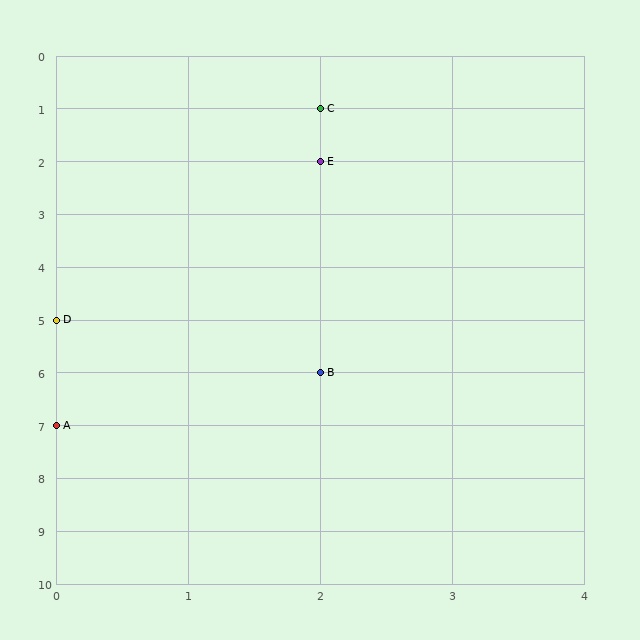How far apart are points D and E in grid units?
Points D and E are 2 columns and 3 rows apart (about 3.6 grid units diagonally).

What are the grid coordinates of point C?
Point C is at grid coordinates (2, 1).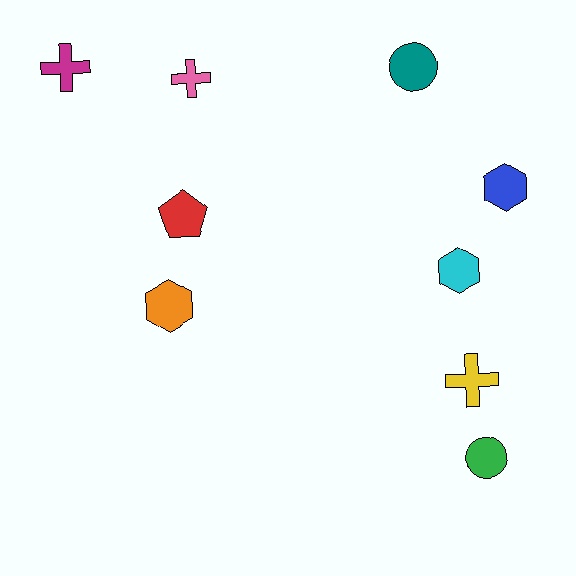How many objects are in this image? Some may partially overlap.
There are 9 objects.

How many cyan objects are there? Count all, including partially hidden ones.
There is 1 cyan object.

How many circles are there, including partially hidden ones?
There are 2 circles.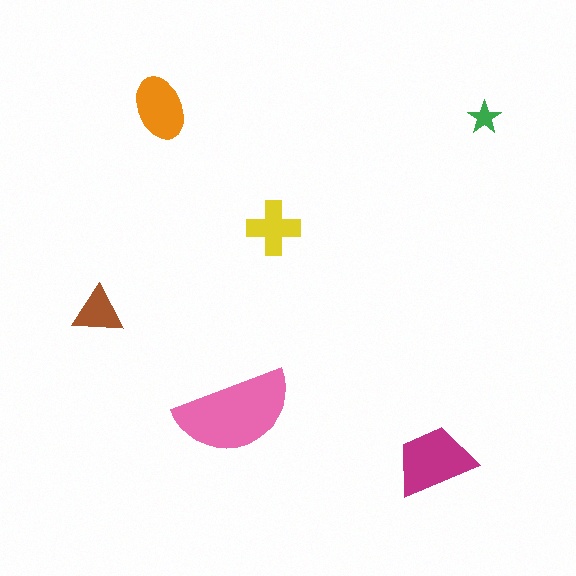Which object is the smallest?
The green star.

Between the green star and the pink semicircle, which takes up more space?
The pink semicircle.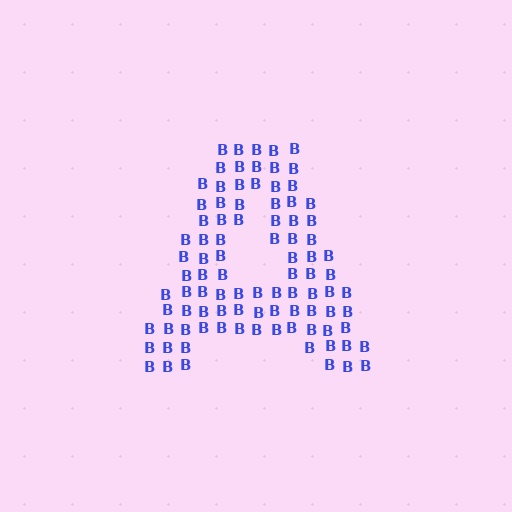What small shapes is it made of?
It is made of small letter B's.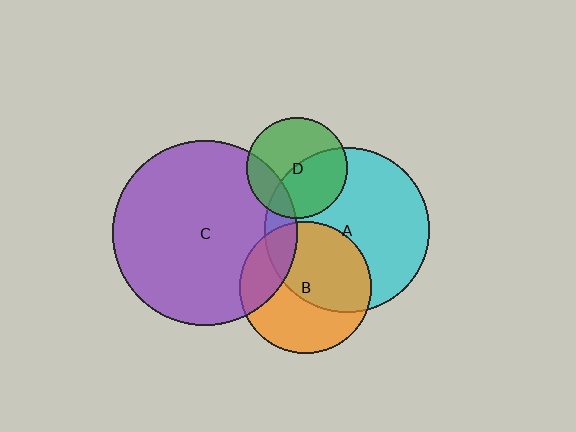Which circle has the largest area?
Circle C (purple).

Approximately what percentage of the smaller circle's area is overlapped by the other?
Approximately 50%.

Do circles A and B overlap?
Yes.